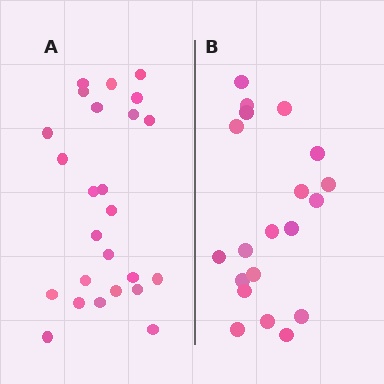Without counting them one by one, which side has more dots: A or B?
Region A (the left region) has more dots.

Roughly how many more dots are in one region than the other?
Region A has about 5 more dots than region B.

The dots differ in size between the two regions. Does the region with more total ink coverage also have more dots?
No. Region B has more total ink coverage because its dots are larger, but region A actually contains more individual dots. Total area can be misleading — the number of items is what matters here.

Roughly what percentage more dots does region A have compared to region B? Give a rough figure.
About 25% more.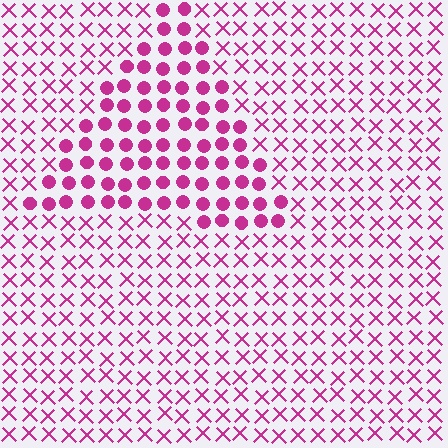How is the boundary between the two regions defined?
The boundary is defined by a change in element shape: circles inside vs. X marks outside. All elements share the same color and spacing.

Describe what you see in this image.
The image is filled with small magenta elements arranged in a uniform grid. A triangle-shaped region contains circles, while the surrounding area contains X marks. The boundary is defined purely by the change in element shape.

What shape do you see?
I see a triangle.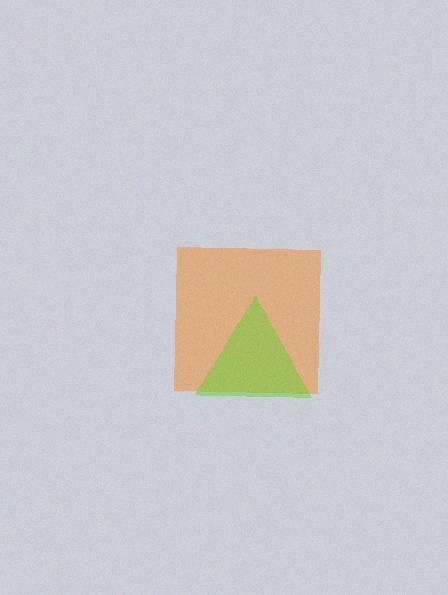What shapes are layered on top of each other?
The layered shapes are: an orange square, a lime triangle.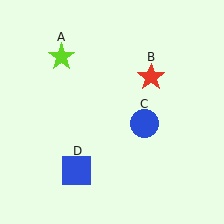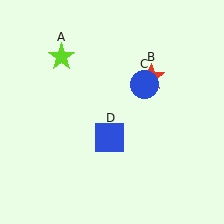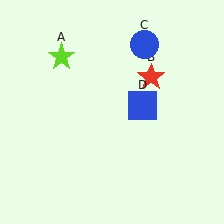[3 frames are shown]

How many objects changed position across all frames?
2 objects changed position: blue circle (object C), blue square (object D).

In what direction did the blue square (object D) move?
The blue square (object D) moved up and to the right.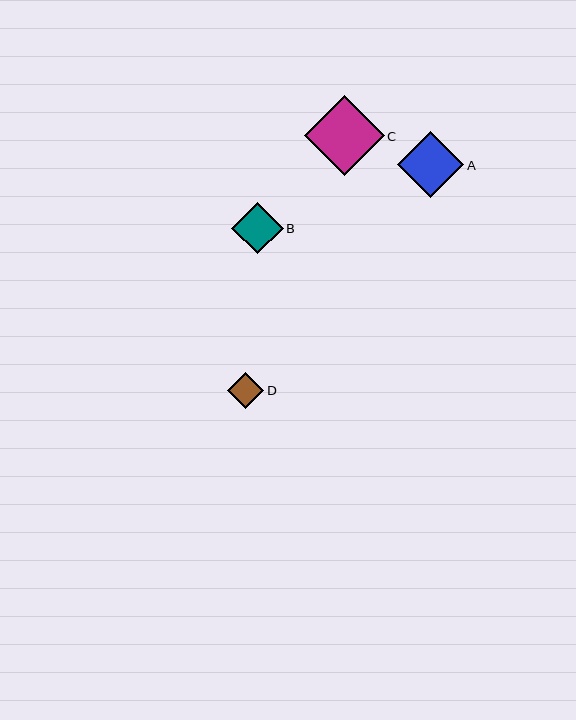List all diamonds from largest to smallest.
From largest to smallest: C, A, B, D.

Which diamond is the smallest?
Diamond D is the smallest with a size of approximately 36 pixels.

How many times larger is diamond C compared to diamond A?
Diamond C is approximately 1.2 times the size of diamond A.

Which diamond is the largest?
Diamond C is the largest with a size of approximately 80 pixels.